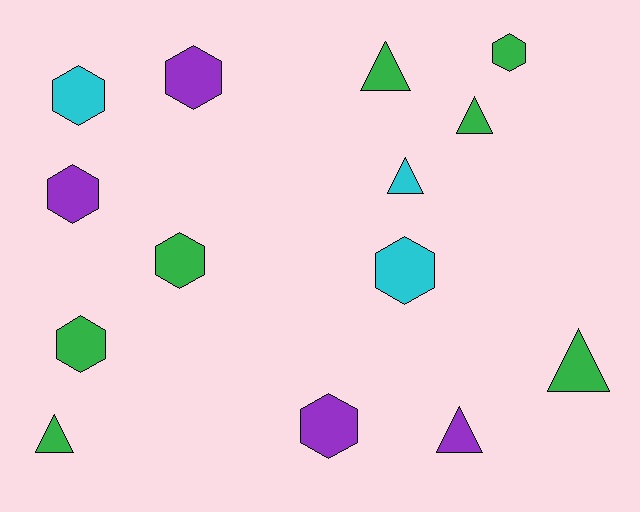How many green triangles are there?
There are 4 green triangles.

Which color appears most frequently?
Green, with 7 objects.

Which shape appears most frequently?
Hexagon, with 8 objects.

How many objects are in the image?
There are 14 objects.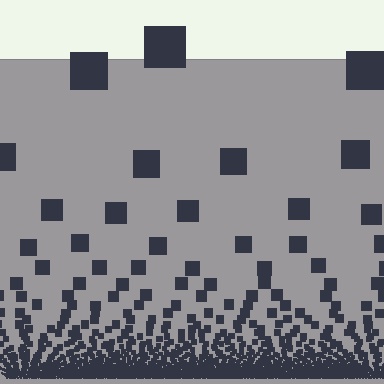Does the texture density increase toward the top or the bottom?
Density increases toward the bottom.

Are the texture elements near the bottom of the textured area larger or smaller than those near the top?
Smaller. The gradient is inverted — elements near the bottom are smaller and denser.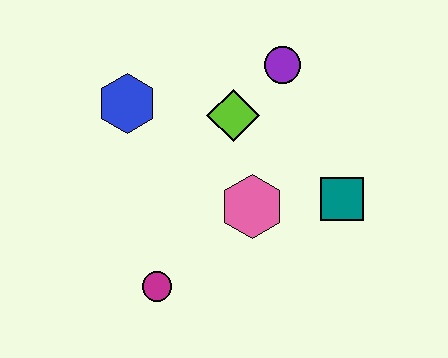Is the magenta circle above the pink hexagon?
No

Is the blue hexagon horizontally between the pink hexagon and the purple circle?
No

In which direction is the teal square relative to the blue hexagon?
The teal square is to the right of the blue hexagon.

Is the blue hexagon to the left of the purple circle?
Yes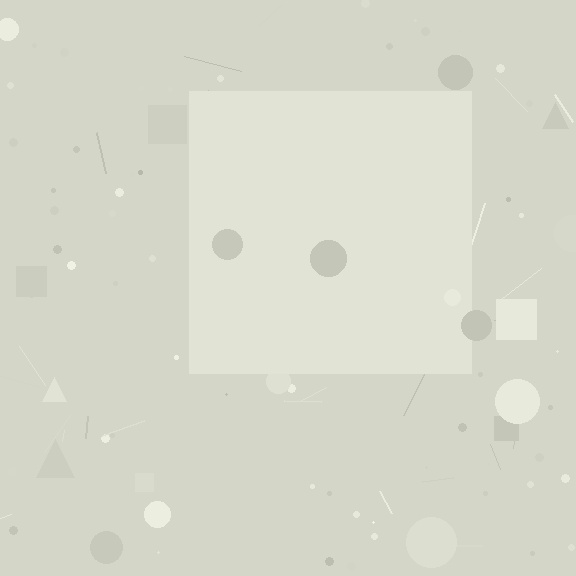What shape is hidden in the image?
A square is hidden in the image.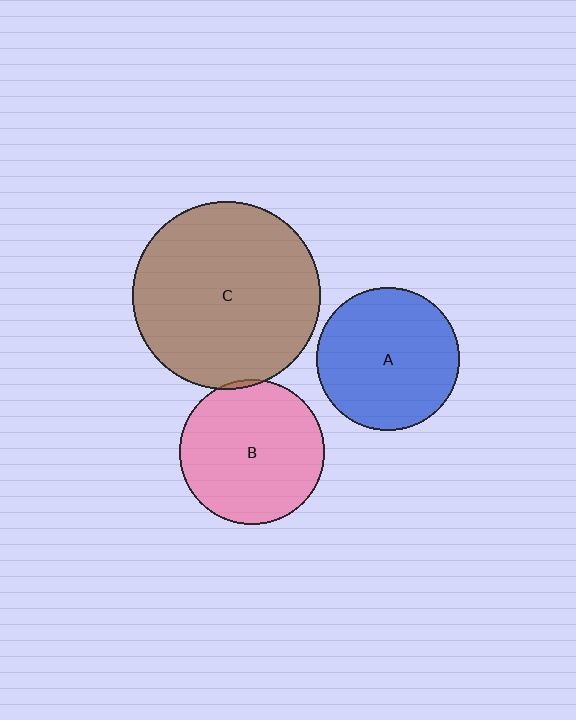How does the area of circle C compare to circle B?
Approximately 1.7 times.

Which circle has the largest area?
Circle C (brown).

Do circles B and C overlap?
Yes.